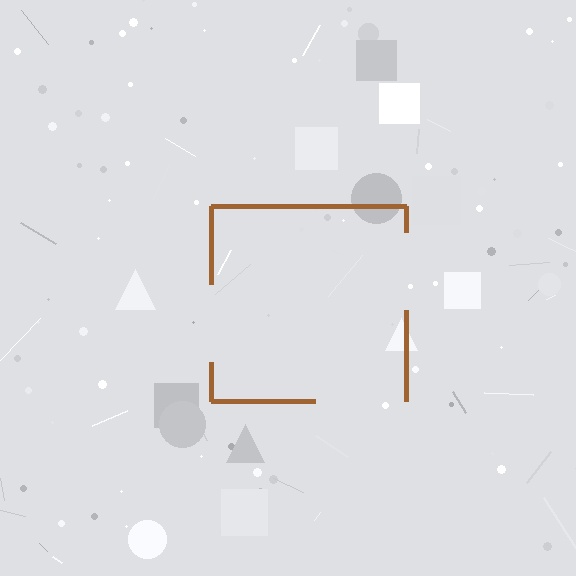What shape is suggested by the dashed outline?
The dashed outline suggests a square.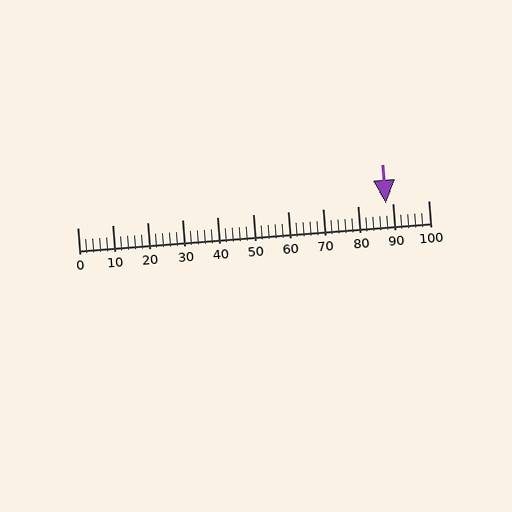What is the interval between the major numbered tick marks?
The major tick marks are spaced 10 units apart.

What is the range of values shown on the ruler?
The ruler shows values from 0 to 100.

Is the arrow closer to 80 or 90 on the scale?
The arrow is closer to 90.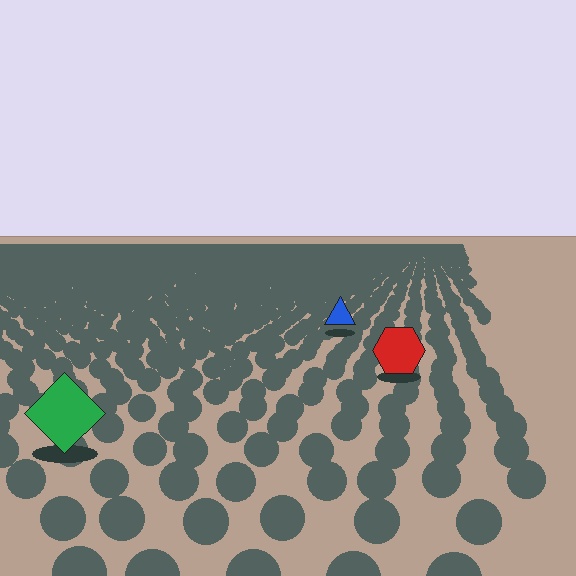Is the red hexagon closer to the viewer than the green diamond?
No. The green diamond is closer — you can tell from the texture gradient: the ground texture is coarser near it.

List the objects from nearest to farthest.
From nearest to farthest: the green diamond, the red hexagon, the blue triangle.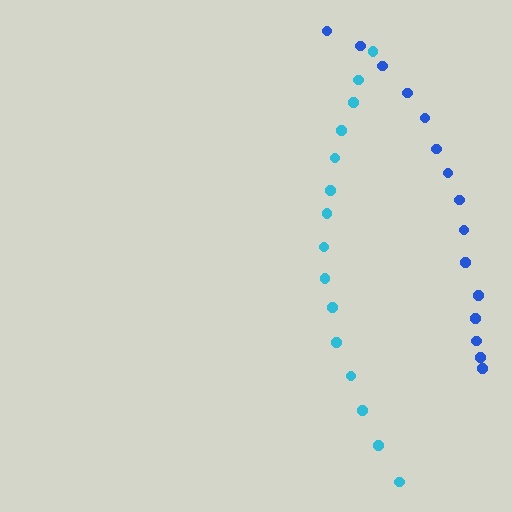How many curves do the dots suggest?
There are 2 distinct paths.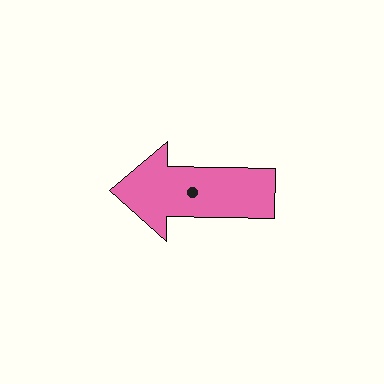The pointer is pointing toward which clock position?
Roughly 9 o'clock.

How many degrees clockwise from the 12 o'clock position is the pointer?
Approximately 271 degrees.